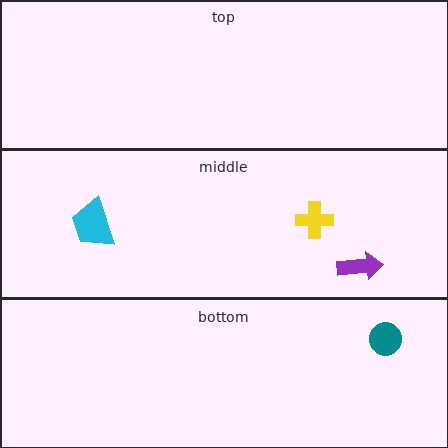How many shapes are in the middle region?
3.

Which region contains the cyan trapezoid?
The middle region.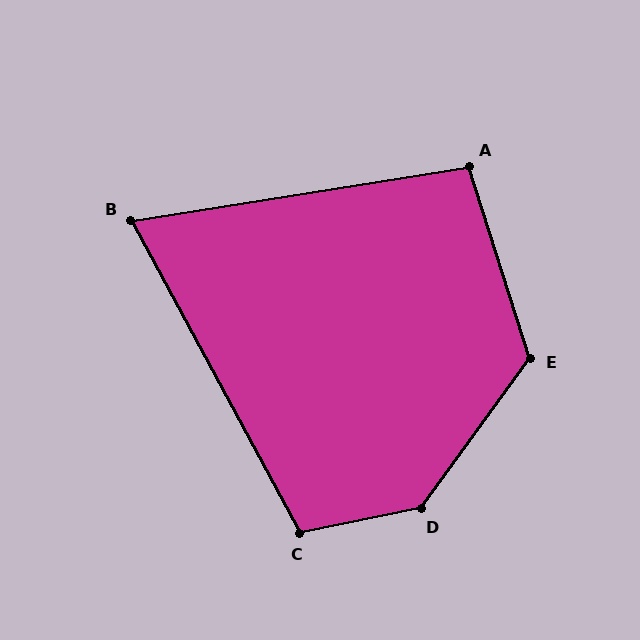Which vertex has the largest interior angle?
D, at approximately 137 degrees.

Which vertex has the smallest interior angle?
B, at approximately 71 degrees.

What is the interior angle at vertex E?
Approximately 126 degrees (obtuse).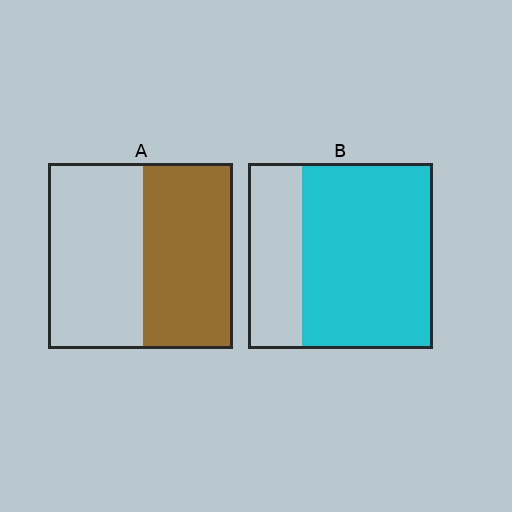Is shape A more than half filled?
Roughly half.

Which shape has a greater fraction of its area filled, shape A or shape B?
Shape B.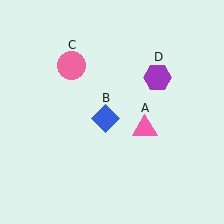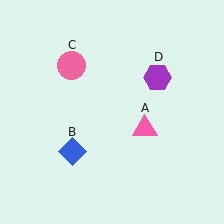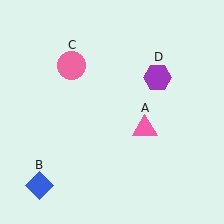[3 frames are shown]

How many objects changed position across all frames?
1 object changed position: blue diamond (object B).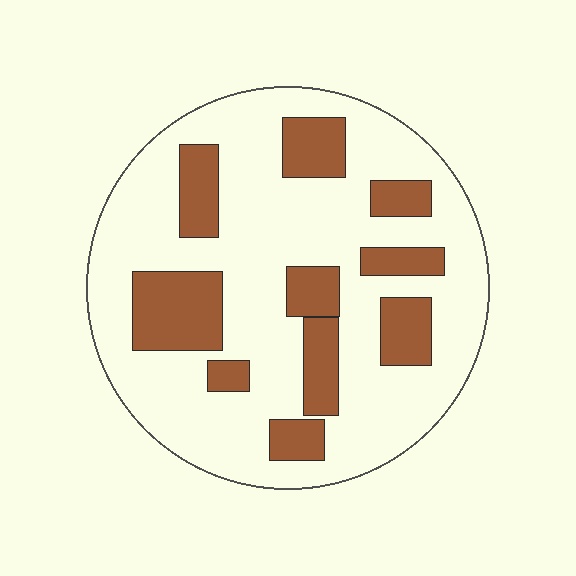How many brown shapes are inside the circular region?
10.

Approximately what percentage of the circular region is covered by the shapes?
Approximately 25%.